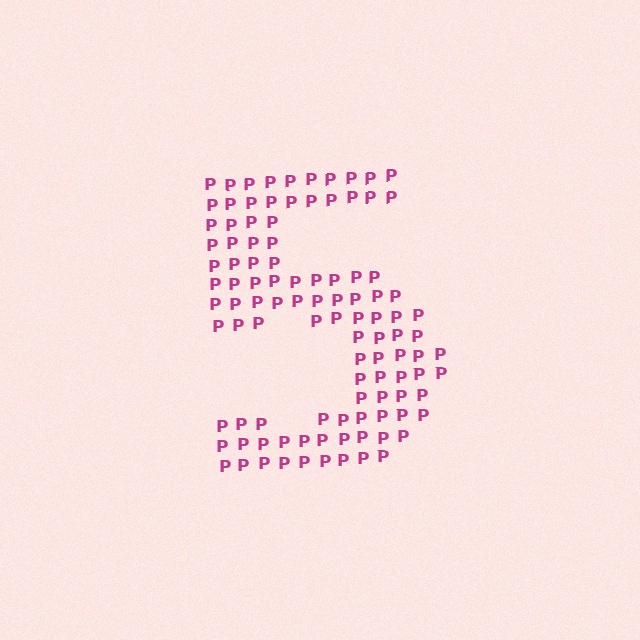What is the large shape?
The large shape is the digit 5.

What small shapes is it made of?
It is made of small letter P's.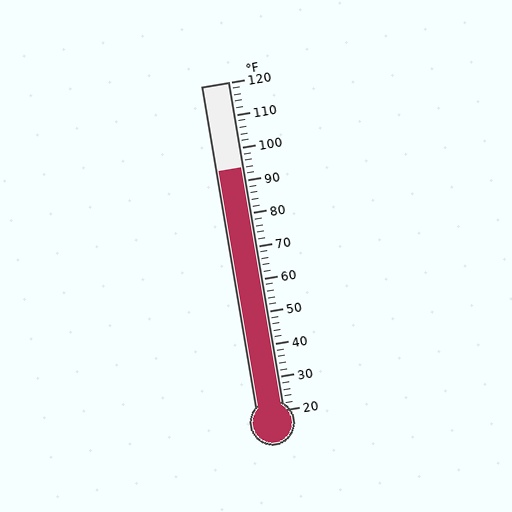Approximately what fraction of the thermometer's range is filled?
The thermometer is filled to approximately 75% of its range.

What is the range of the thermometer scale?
The thermometer scale ranges from 20°F to 120°F.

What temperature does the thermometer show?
The thermometer shows approximately 94°F.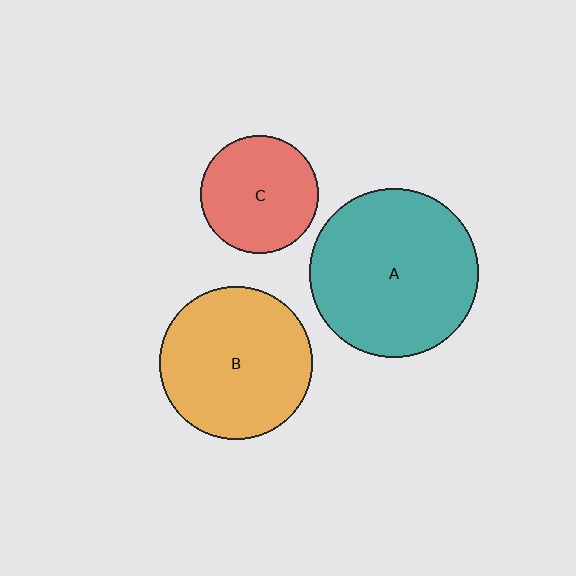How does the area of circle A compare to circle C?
Approximately 2.0 times.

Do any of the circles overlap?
No, none of the circles overlap.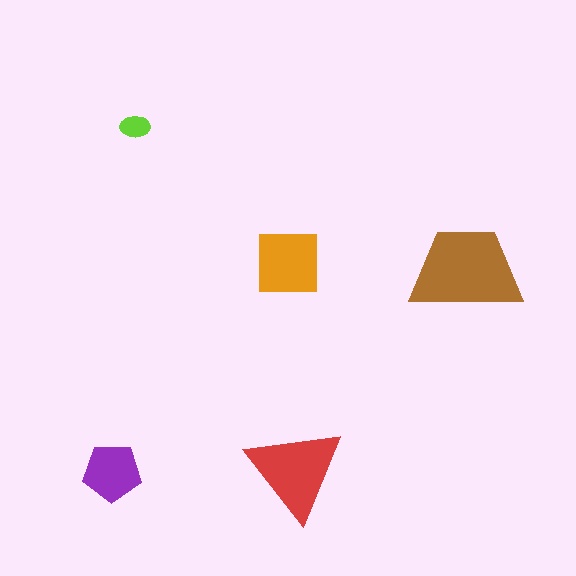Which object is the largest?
The brown trapezoid.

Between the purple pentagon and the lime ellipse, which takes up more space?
The purple pentagon.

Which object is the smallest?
The lime ellipse.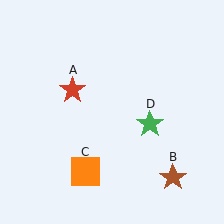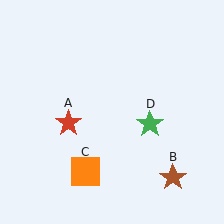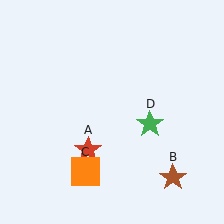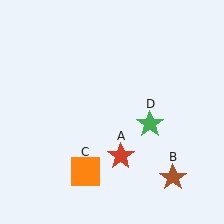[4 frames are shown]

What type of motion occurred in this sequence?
The red star (object A) rotated counterclockwise around the center of the scene.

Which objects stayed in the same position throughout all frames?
Brown star (object B) and orange square (object C) and green star (object D) remained stationary.